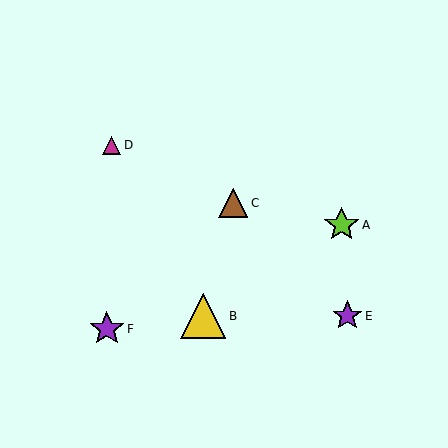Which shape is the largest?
The yellow triangle (labeled B) is the largest.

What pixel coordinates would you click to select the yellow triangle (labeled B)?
Click at (203, 316) to select the yellow triangle B.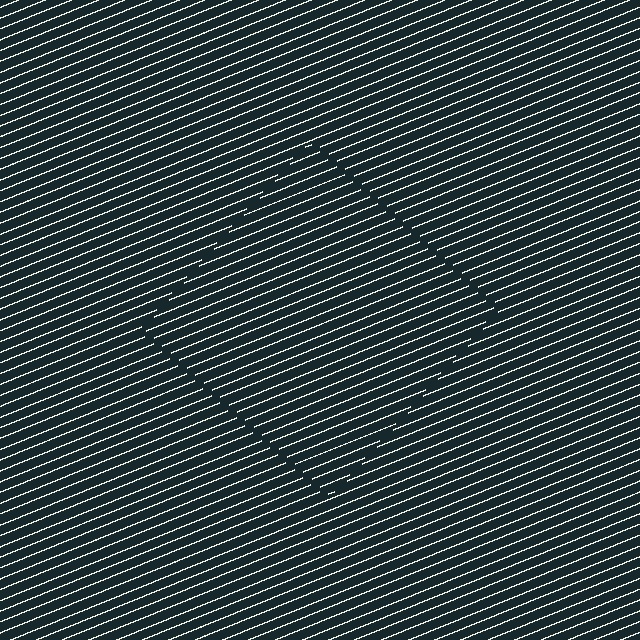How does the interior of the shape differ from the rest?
The interior of the shape contains the same grating, shifted by half a period — the contour is defined by the phase discontinuity where line-ends from the inner and outer gratings abut.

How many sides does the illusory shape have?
4 sides — the line-ends trace a square.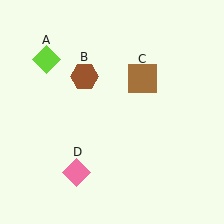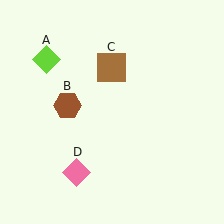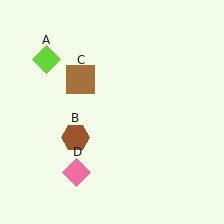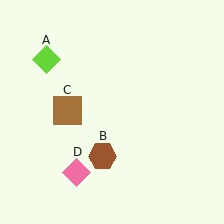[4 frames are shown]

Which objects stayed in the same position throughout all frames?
Lime diamond (object A) and pink diamond (object D) remained stationary.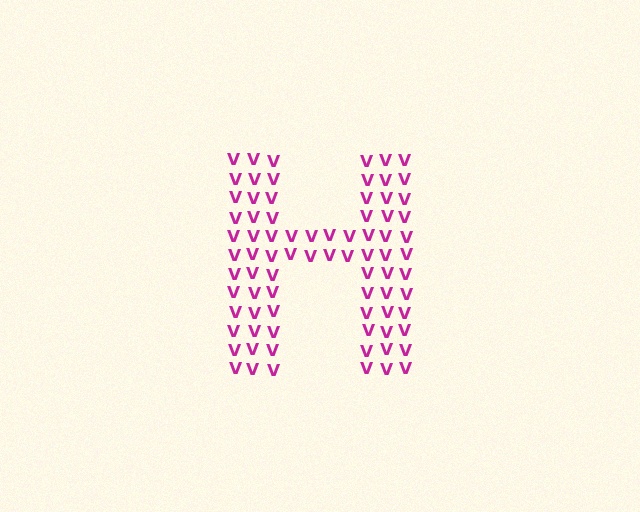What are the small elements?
The small elements are letter V's.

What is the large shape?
The large shape is the letter H.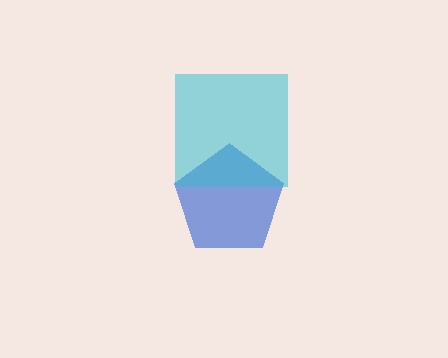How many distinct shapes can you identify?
There are 2 distinct shapes: a blue pentagon, a cyan square.